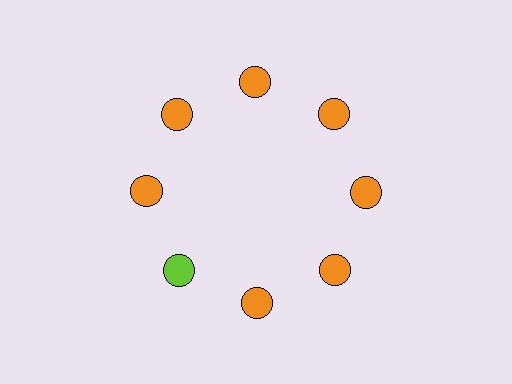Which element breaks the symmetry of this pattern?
The lime circle at roughly the 8 o'clock position breaks the symmetry. All other shapes are orange circles.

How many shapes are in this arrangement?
There are 8 shapes arranged in a ring pattern.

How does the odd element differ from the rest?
It has a different color: lime instead of orange.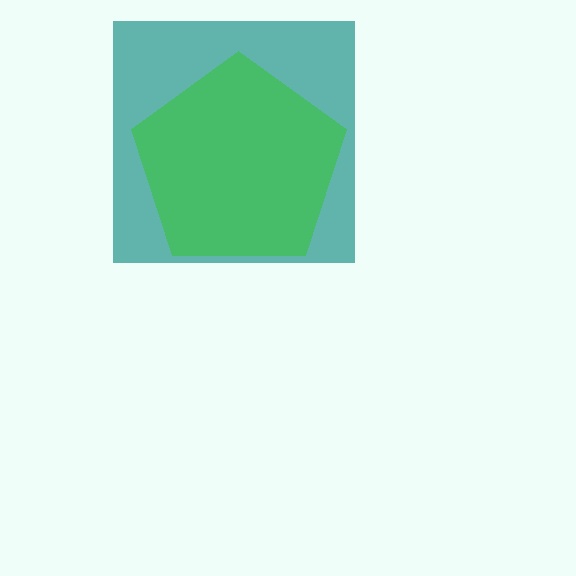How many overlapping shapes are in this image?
There are 2 overlapping shapes in the image.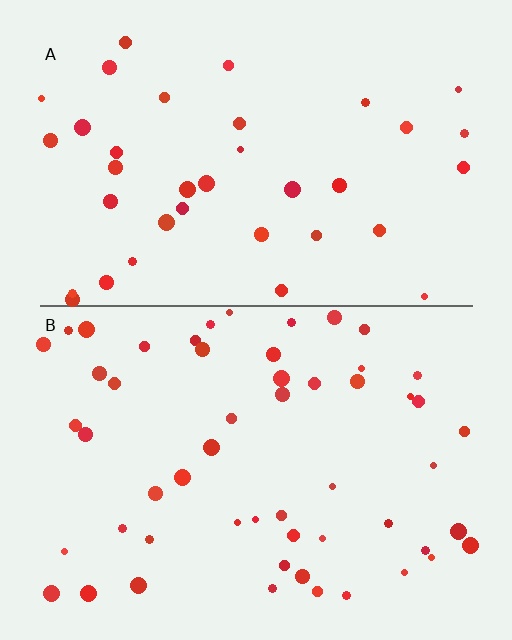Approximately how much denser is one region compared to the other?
Approximately 1.5× — region B over region A.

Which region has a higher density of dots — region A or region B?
B (the bottom).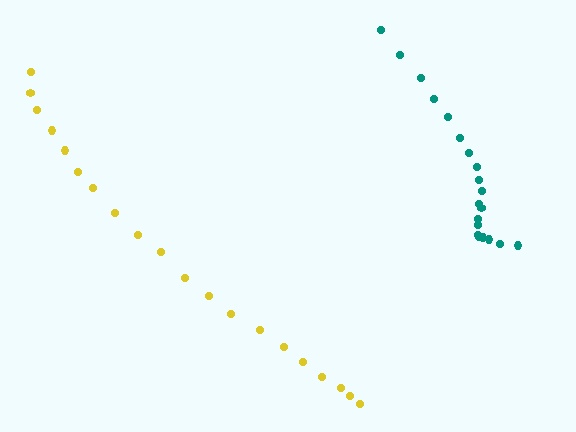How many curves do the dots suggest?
There are 2 distinct paths.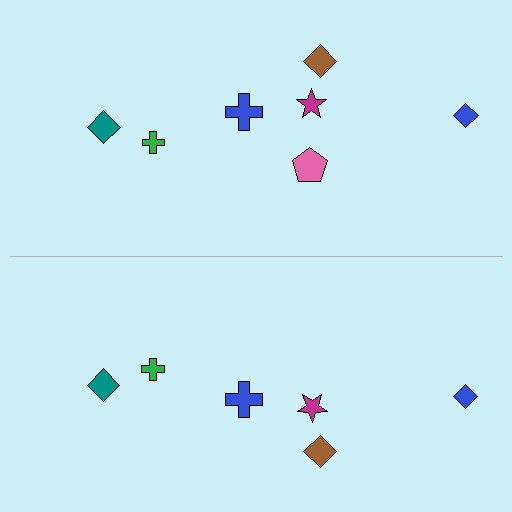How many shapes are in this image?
There are 13 shapes in this image.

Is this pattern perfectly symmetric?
No, the pattern is not perfectly symmetric. A pink pentagon is missing from the bottom side.